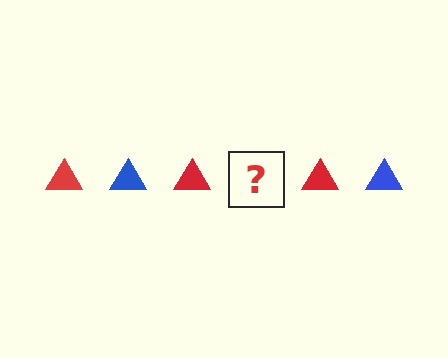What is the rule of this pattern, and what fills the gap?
The rule is that the pattern cycles through red, blue triangles. The gap should be filled with a blue triangle.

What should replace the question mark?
The question mark should be replaced with a blue triangle.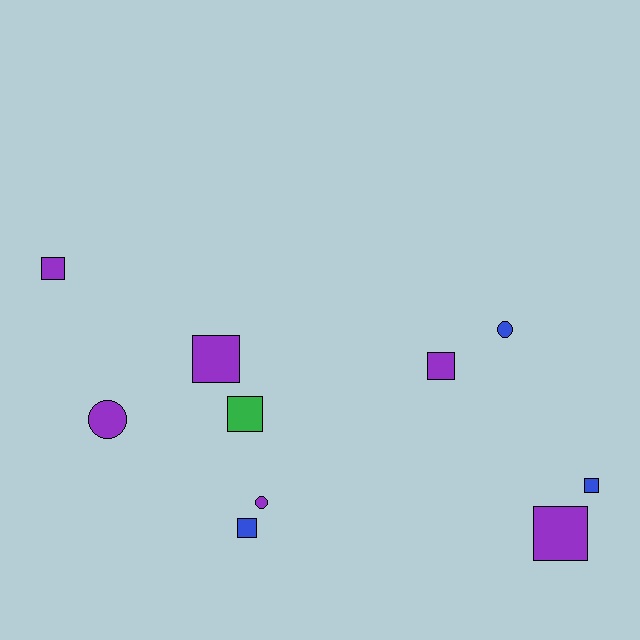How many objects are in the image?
There are 10 objects.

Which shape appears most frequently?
Square, with 7 objects.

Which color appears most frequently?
Purple, with 6 objects.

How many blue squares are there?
There are 2 blue squares.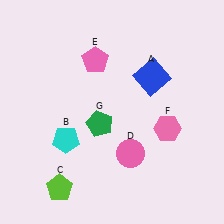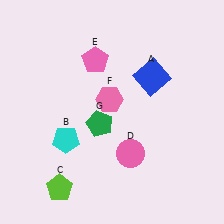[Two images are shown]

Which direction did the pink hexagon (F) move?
The pink hexagon (F) moved left.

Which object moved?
The pink hexagon (F) moved left.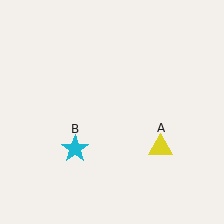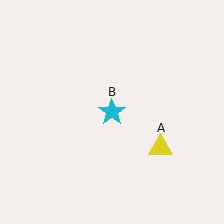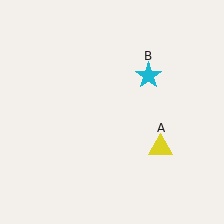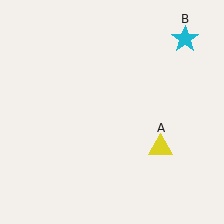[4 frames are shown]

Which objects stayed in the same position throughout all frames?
Yellow triangle (object A) remained stationary.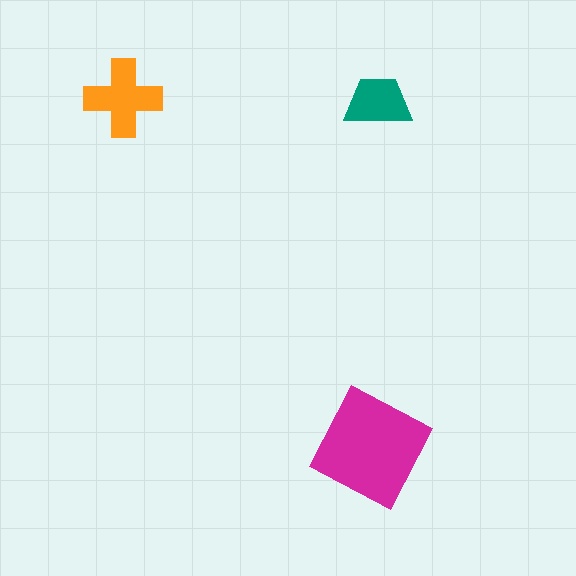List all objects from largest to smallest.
The magenta diamond, the orange cross, the teal trapezoid.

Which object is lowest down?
The magenta diamond is bottommost.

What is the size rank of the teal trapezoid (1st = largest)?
3rd.